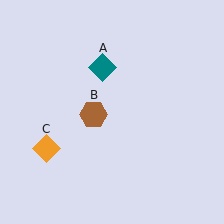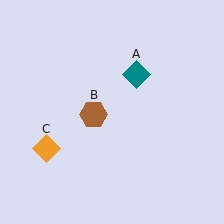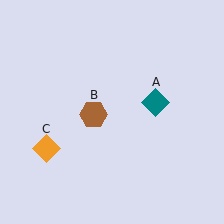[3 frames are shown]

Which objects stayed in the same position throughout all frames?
Brown hexagon (object B) and orange diamond (object C) remained stationary.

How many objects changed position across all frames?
1 object changed position: teal diamond (object A).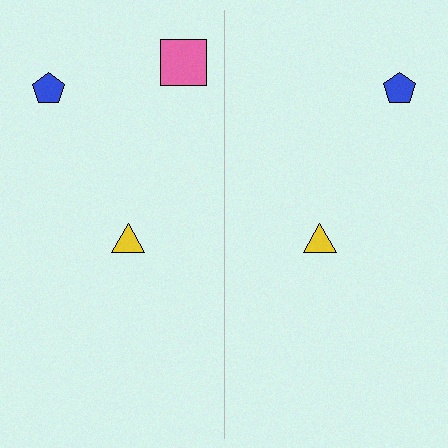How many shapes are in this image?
There are 5 shapes in this image.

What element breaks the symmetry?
A pink square is missing from the right side.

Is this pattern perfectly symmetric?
No, the pattern is not perfectly symmetric. A pink square is missing from the right side.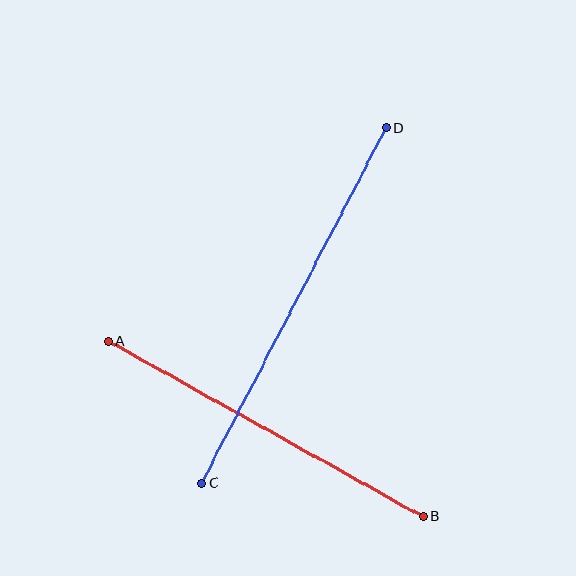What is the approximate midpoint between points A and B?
The midpoint is at approximately (265, 429) pixels.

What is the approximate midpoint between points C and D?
The midpoint is at approximately (294, 305) pixels.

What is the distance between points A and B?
The distance is approximately 360 pixels.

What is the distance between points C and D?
The distance is approximately 400 pixels.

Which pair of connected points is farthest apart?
Points C and D are farthest apart.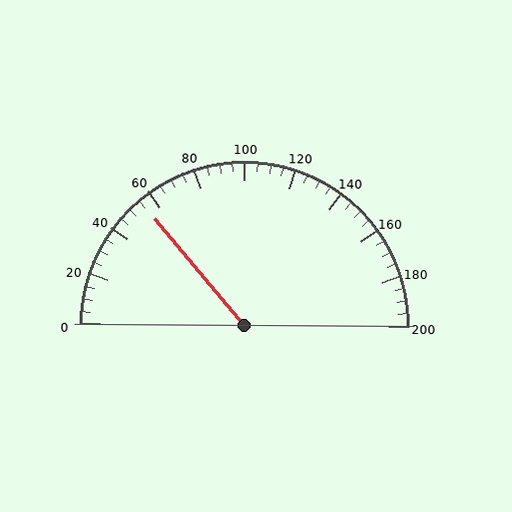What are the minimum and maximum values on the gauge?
The gauge ranges from 0 to 200.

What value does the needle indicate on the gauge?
The needle indicates approximately 55.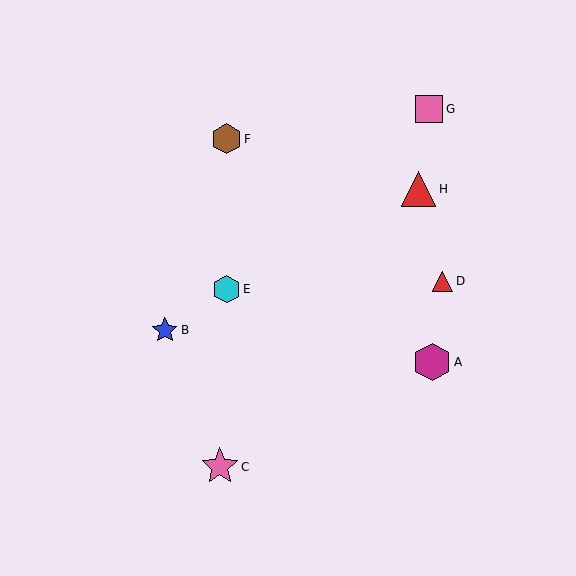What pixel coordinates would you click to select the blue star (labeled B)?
Click at (165, 330) to select the blue star B.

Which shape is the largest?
The magenta hexagon (labeled A) is the largest.